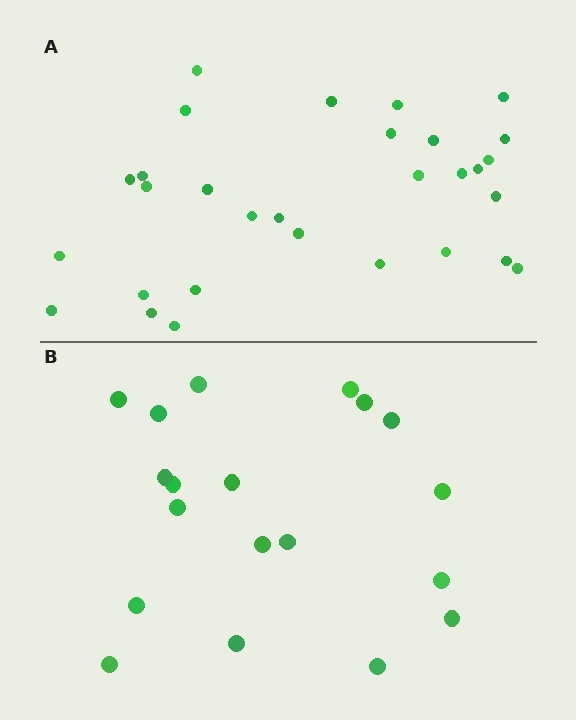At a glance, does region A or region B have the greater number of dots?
Region A (the top region) has more dots.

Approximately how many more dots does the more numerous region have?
Region A has roughly 12 or so more dots than region B.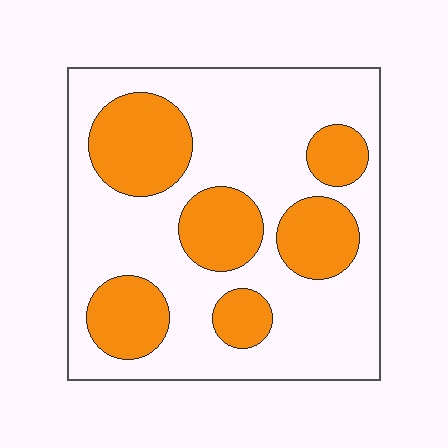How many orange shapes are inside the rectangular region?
6.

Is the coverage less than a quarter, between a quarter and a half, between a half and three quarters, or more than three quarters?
Between a quarter and a half.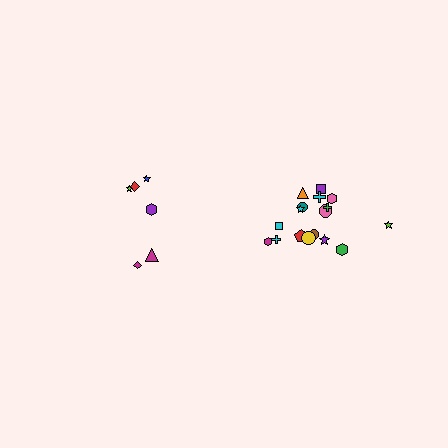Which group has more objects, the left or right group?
The right group.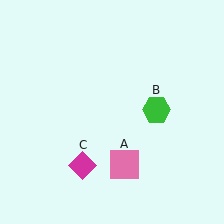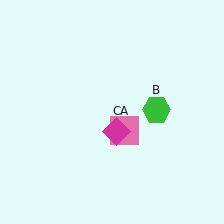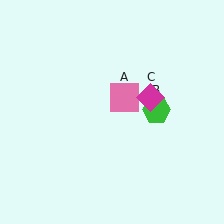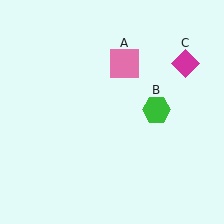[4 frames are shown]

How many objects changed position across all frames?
2 objects changed position: pink square (object A), magenta diamond (object C).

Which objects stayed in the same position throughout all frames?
Green hexagon (object B) remained stationary.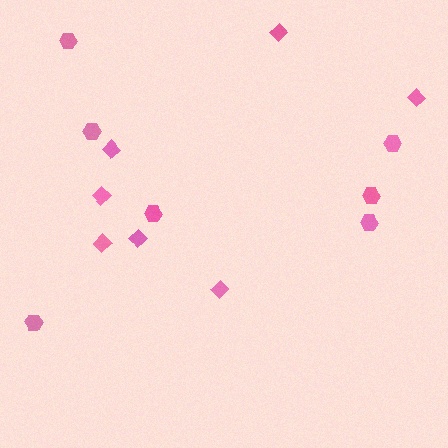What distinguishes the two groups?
There are 2 groups: one group of hexagons (7) and one group of diamonds (7).